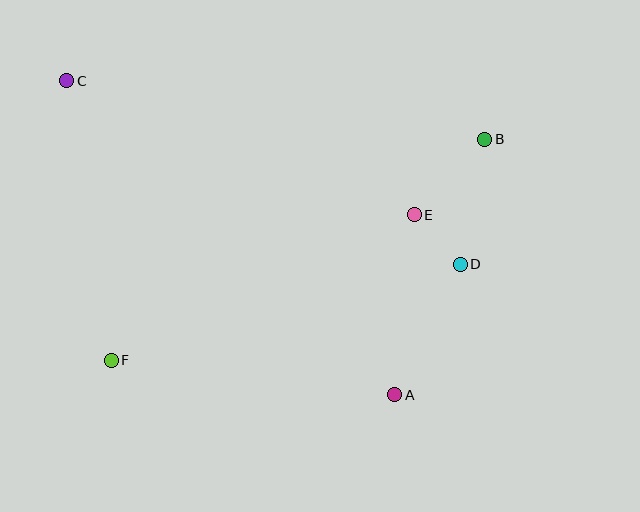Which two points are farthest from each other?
Points A and C are farthest from each other.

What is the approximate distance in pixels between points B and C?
The distance between B and C is approximately 422 pixels.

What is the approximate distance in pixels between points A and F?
The distance between A and F is approximately 285 pixels.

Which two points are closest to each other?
Points D and E are closest to each other.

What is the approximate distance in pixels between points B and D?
The distance between B and D is approximately 128 pixels.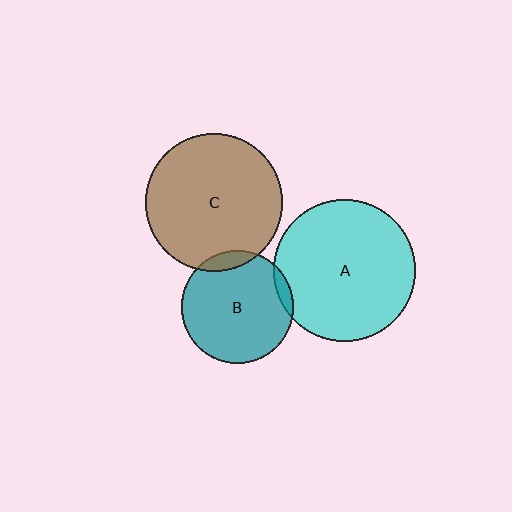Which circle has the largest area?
Circle A (cyan).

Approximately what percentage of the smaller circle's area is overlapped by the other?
Approximately 10%.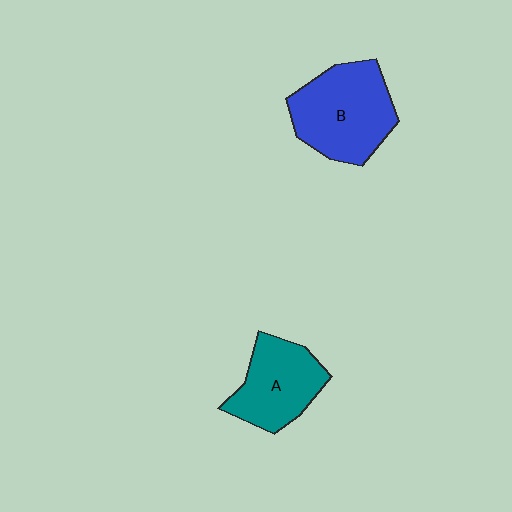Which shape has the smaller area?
Shape A (teal).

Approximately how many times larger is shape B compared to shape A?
Approximately 1.3 times.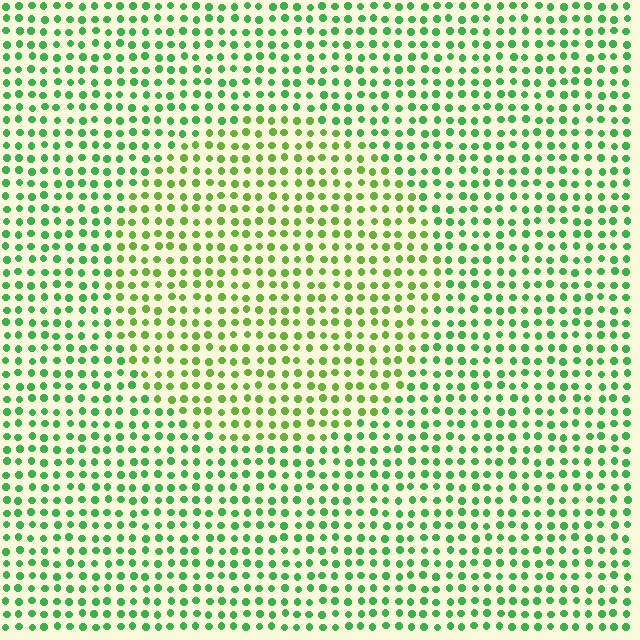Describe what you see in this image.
The image is filled with small green elements in a uniform arrangement. A circle-shaped region is visible where the elements are tinted to a slightly different hue, forming a subtle color boundary.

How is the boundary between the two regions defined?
The boundary is defined purely by a slight shift in hue (about 32 degrees). Spacing, size, and orientation are identical on both sides.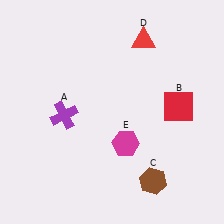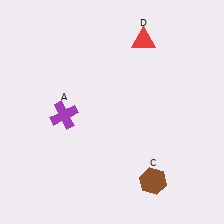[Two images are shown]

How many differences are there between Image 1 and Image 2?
There are 2 differences between the two images.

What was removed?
The magenta hexagon (E), the red square (B) were removed in Image 2.